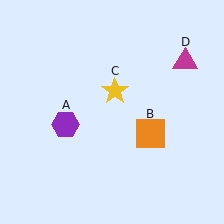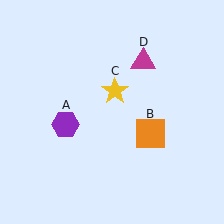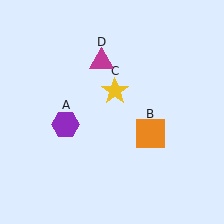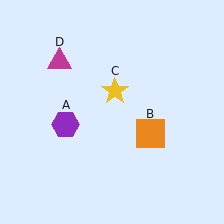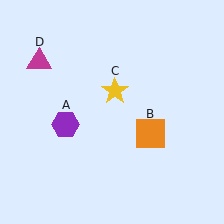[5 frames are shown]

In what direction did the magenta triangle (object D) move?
The magenta triangle (object D) moved left.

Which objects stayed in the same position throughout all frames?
Purple hexagon (object A) and orange square (object B) and yellow star (object C) remained stationary.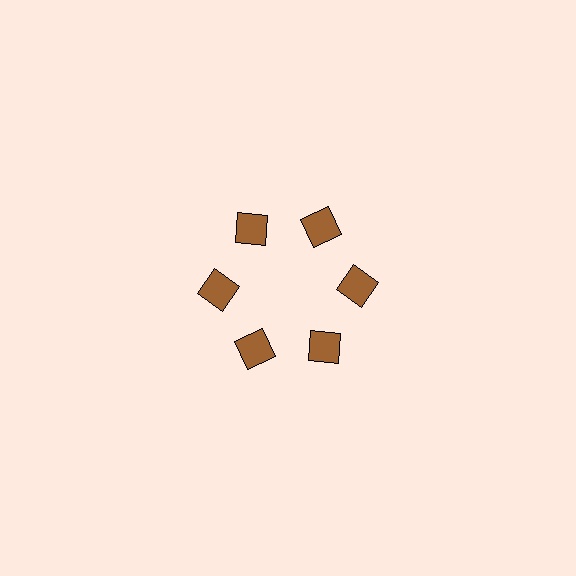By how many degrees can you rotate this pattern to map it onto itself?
The pattern maps onto itself every 60 degrees of rotation.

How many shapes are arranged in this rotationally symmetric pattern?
There are 6 shapes, arranged in 6 groups of 1.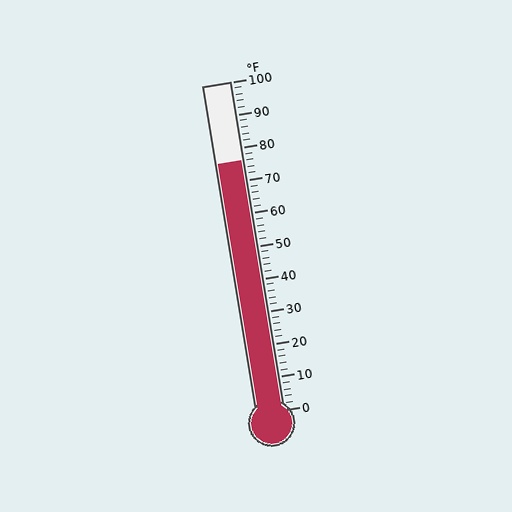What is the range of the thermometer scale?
The thermometer scale ranges from 0°F to 100°F.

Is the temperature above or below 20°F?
The temperature is above 20°F.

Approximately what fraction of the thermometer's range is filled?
The thermometer is filled to approximately 75% of its range.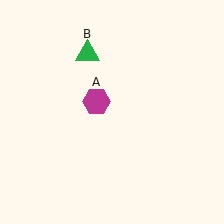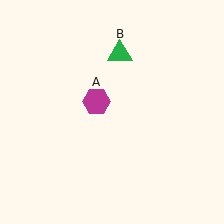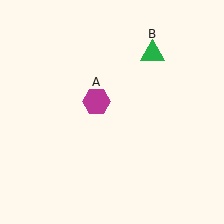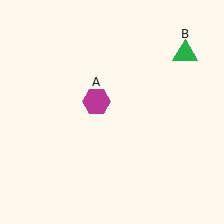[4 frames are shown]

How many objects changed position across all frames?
1 object changed position: green triangle (object B).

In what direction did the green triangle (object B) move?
The green triangle (object B) moved right.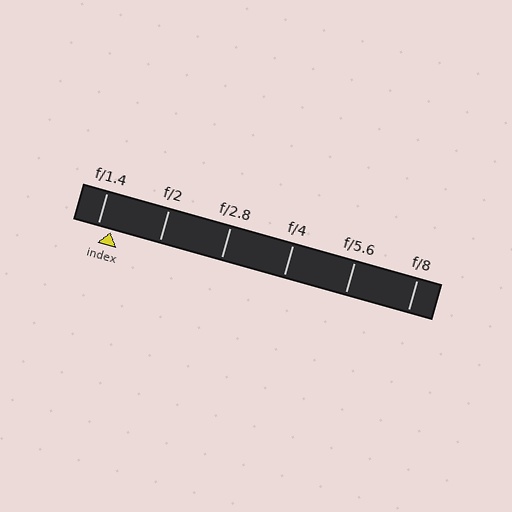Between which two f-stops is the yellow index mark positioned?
The index mark is between f/1.4 and f/2.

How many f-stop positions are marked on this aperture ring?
There are 6 f-stop positions marked.